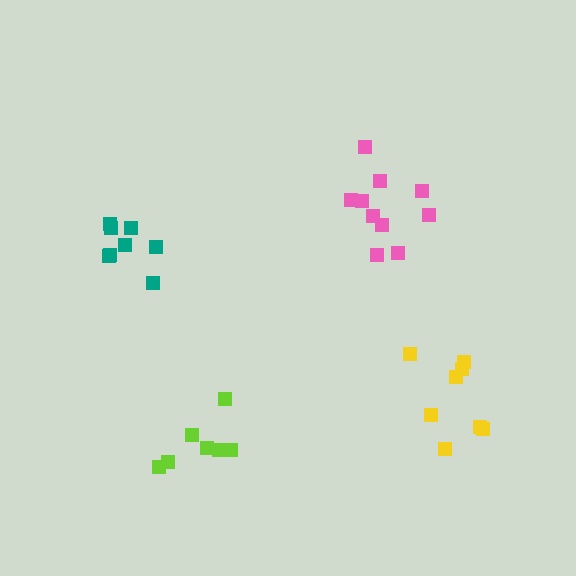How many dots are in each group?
Group 1: 8 dots, Group 2: 10 dots, Group 3: 8 dots, Group 4: 7 dots (33 total).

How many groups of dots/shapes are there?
There are 4 groups.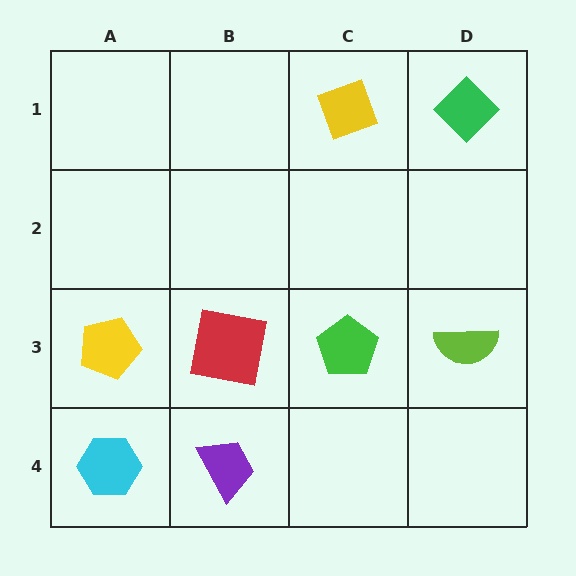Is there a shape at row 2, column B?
No, that cell is empty.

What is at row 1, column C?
A yellow diamond.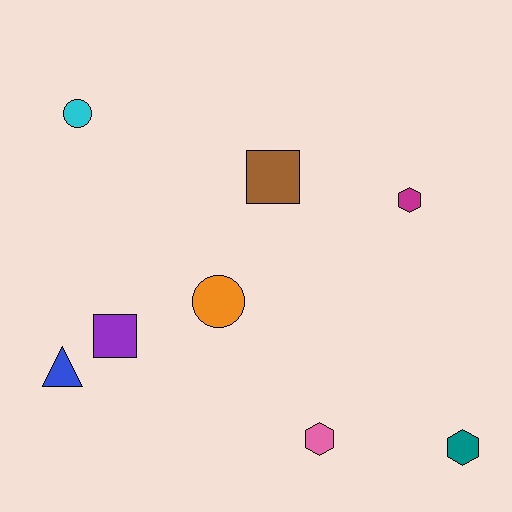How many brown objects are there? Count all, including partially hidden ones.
There is 1 brown object.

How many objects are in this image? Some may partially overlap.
There are 8 objects.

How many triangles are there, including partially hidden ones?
There is 1 triangle.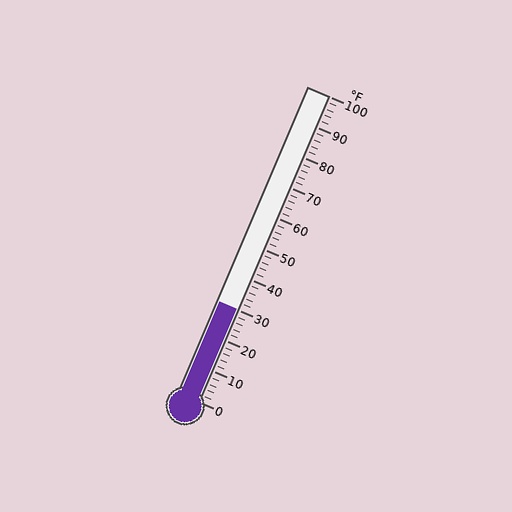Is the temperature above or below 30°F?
The temperature is at 30°F.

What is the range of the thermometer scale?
The thermometer scale ranges from 0°F to 100°F.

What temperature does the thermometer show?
The thermometer shows approximately 30°F.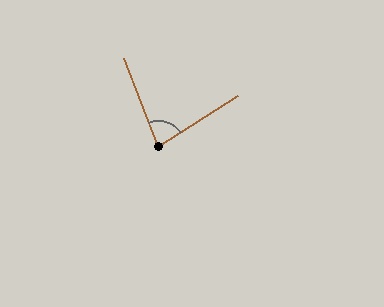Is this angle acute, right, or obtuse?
It is acute.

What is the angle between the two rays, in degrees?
Approximately 78 degrees.